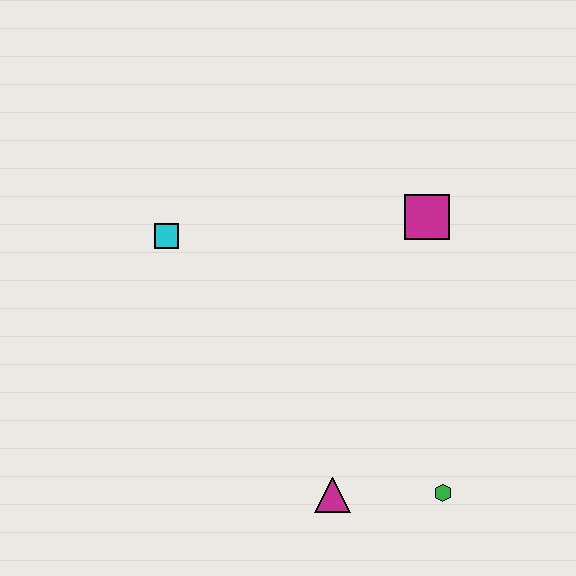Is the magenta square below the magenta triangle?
No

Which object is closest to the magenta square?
The cyan square is closest to the magenta square.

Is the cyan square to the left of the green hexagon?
Yes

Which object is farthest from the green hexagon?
The cyan square is farthest from the green hexagon.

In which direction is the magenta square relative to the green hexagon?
The magenta square is above the green hexagon.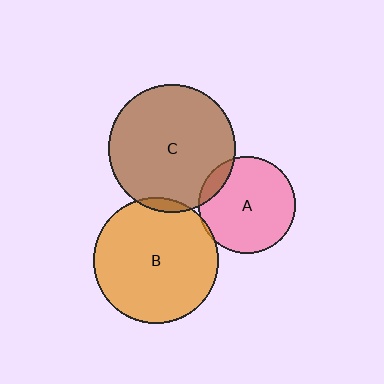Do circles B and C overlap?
Yes.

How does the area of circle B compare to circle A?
Approximately 1.7 times.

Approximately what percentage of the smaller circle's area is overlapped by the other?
Approximately 5%.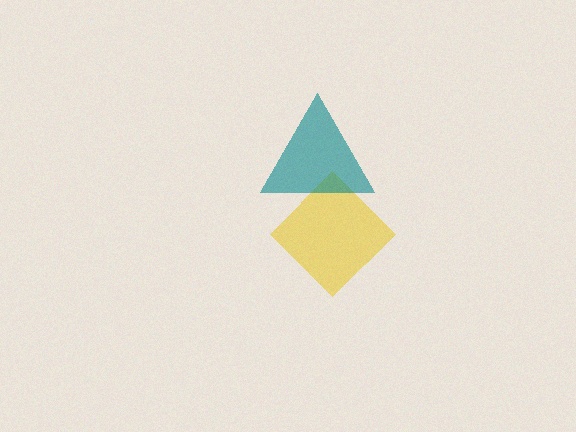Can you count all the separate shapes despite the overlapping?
Yes, there are 2 separate shapes.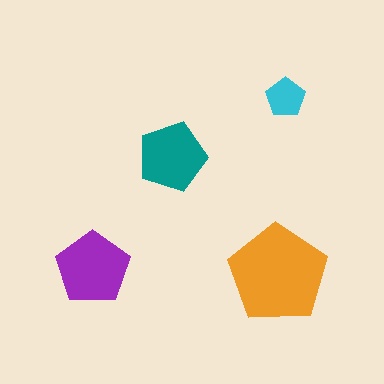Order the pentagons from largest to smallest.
the orange one, the purple one, the teal one, the cyan one.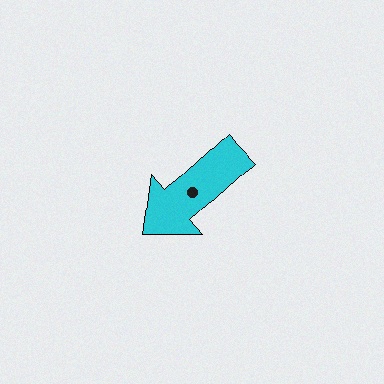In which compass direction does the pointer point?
Southwest.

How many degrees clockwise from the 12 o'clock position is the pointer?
Approximately 228 degrees.